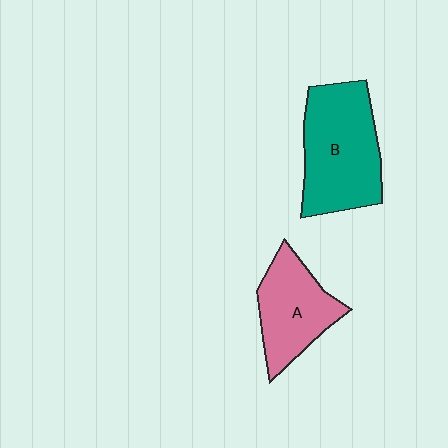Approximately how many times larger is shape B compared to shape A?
Approximately 1.4 times.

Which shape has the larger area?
Shape B (teal).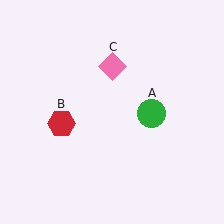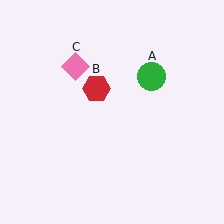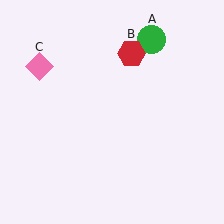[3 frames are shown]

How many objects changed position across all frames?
3 objects changed position: green circle (object A), red hexagon (object B), pink diamond (object C).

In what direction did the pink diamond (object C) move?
The pink diamond (object C) moved left.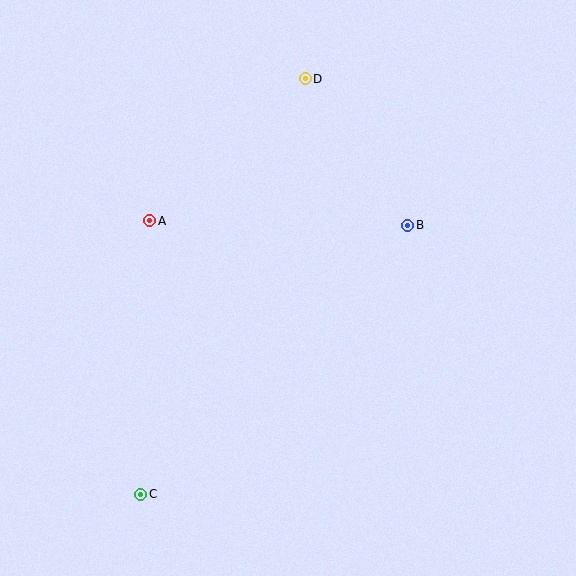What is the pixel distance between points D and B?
The distance between D and B is 179 pixels.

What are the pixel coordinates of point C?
Point C is at (141, 494).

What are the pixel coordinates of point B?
Point B is at (408, 225).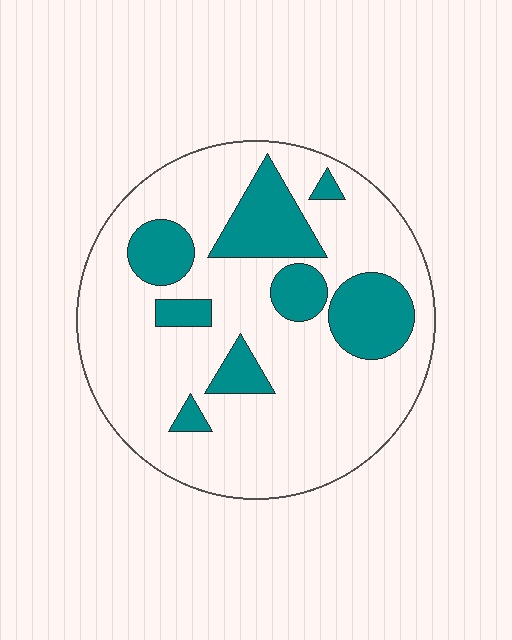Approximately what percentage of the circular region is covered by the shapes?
Approximately 25%.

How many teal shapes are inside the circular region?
8.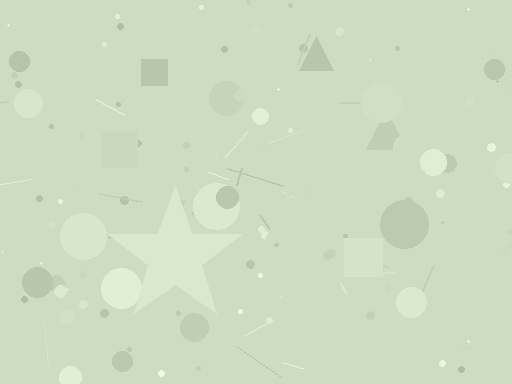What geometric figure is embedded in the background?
A star is embedded in the background.